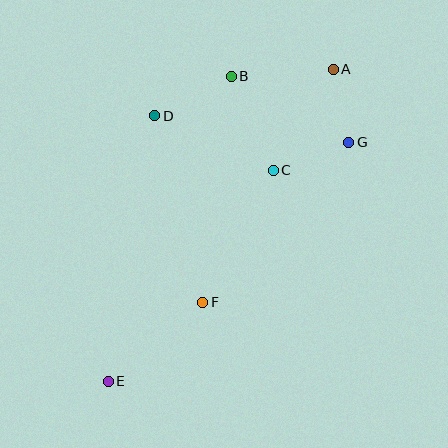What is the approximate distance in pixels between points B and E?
The distance between B and E is approximately 329 pixels.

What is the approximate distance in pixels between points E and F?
The distance between E and F is approximately 123 pixels.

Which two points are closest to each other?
Points A and G are closest to each other.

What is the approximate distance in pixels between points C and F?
The distance between C and F is approximately 150 pixels.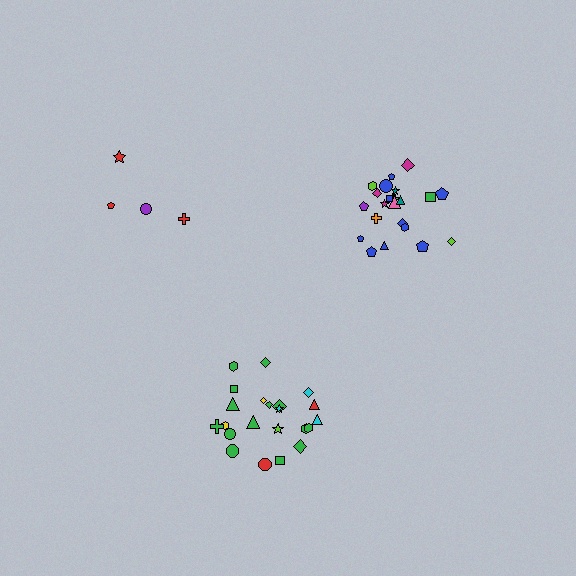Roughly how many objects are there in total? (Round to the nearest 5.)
Roughly 50 objects in total.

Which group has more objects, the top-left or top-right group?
The top-right group.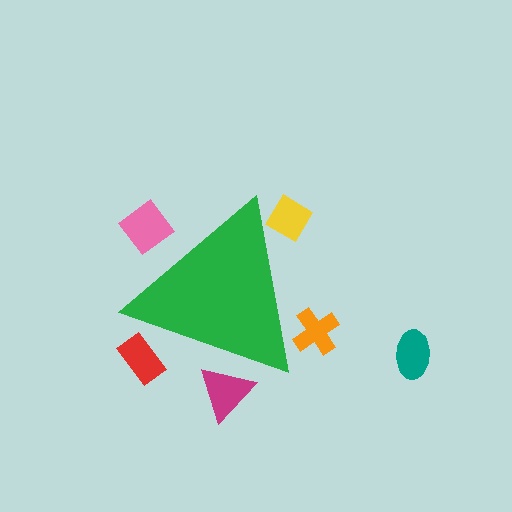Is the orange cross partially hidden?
Yes, the orange cross is partially hidden behind the green triangle.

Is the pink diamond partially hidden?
Yes, the pink diamond is partially hidden behind the green triangle.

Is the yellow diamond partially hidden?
Yes, the yellow diamond is partially hidden behind the green triangle.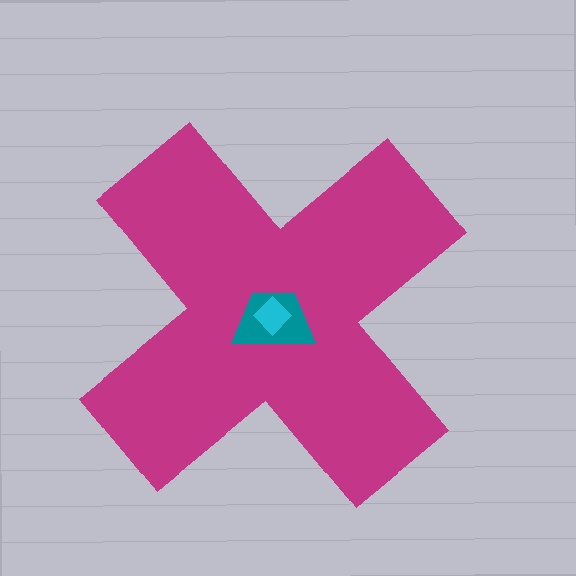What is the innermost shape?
The cyan diamond.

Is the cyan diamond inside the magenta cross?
Yes.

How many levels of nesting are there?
3.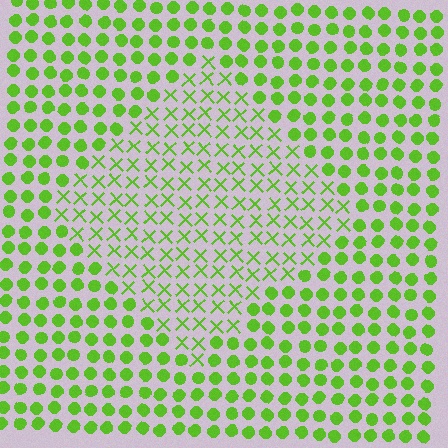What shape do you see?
I see a diamond.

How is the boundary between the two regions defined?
The boundary is defined by a change in element shape: X marks inside vs. circles outside. All elements share the same color and spacing.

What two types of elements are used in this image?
The image uses X marks inside the diamond region and circles outside it.